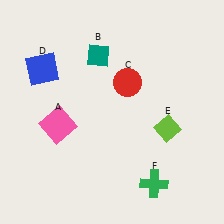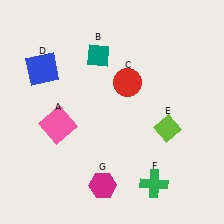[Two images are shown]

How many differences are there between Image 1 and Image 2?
There is 1 difference between the two images.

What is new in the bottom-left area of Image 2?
A magenta hexagon (G) was added in the bottom-left area of Image 2.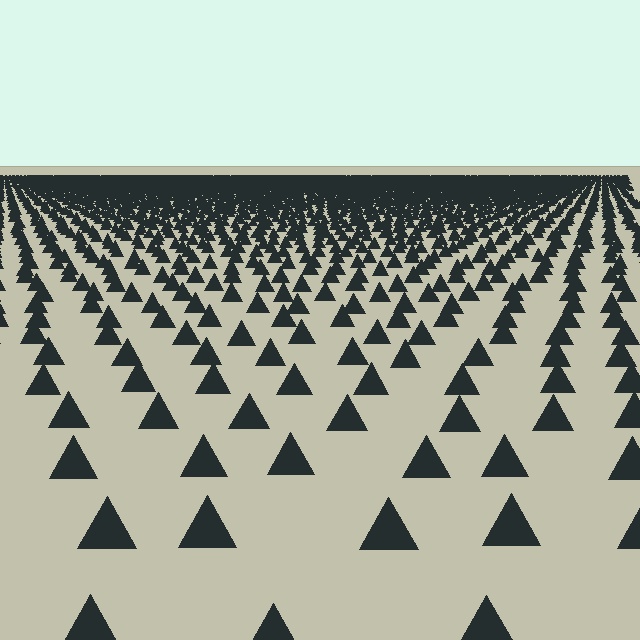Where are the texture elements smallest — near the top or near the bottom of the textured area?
Near the top.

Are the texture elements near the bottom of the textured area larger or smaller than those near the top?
Larger. Near the bottom, elements are closer to the viewer and appear at a bigger on-screen size.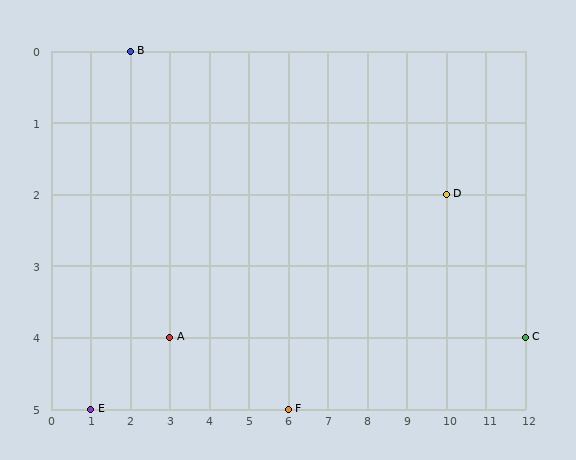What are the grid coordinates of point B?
Point B is at grid coordinates (2, 0).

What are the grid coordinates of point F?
Point F is at grid coordinates (6, 5).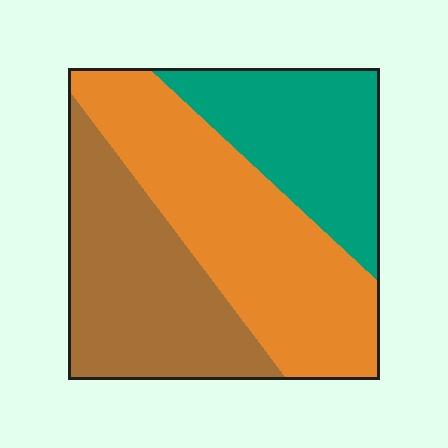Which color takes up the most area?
Orange, at roughly 40%.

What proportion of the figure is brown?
Brown covers about 35% of the figure.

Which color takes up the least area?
Teal, at roughly 25%.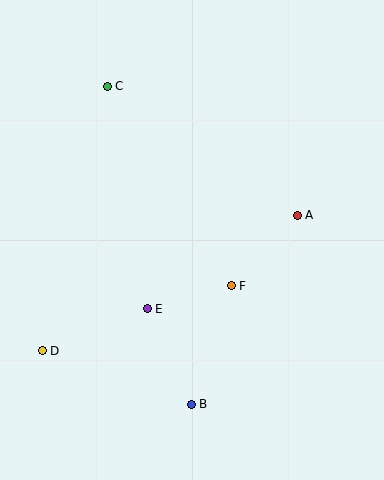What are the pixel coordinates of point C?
Point C is at (107, 86).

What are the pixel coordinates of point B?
Point B is at (191, 404).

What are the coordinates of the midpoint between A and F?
The midpoint between A and F is at (264, 250).